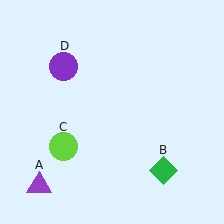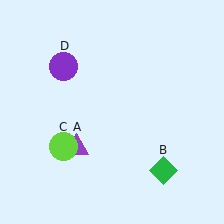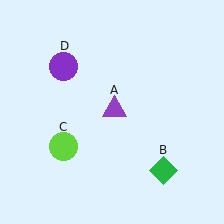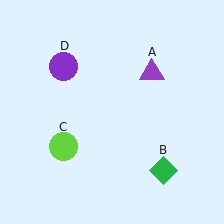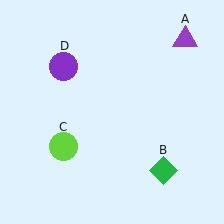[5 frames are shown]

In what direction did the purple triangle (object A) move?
The purple triangle (object A) moved up and to the right.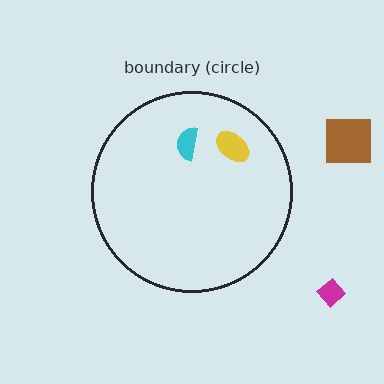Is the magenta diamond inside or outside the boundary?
Outside.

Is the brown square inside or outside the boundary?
Outside.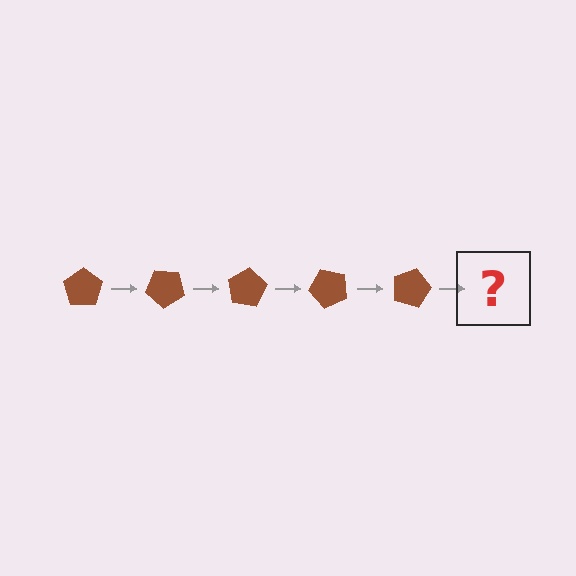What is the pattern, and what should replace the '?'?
The pattern is that the pentagon rotates 40 degrees each step. The '?' should be a brown pentagon rotated 200 degrees.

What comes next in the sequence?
The next element should be a brown pentagon rotated 200 degrees.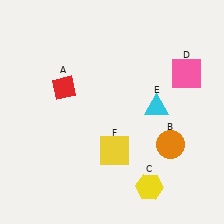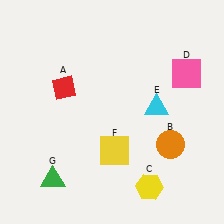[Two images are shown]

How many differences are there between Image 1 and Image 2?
There is 1 difference between the two images.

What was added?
A green triangle (G) was added in Image 2.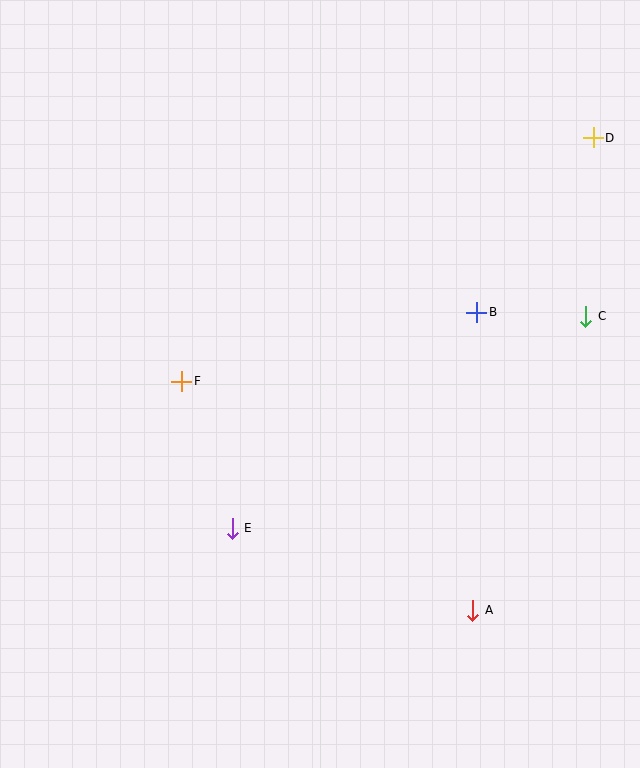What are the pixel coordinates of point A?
Point A is at (473, 610).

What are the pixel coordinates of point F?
Point F is at (182, 381).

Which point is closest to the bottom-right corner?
Point A is closest to the bottom-right corner.